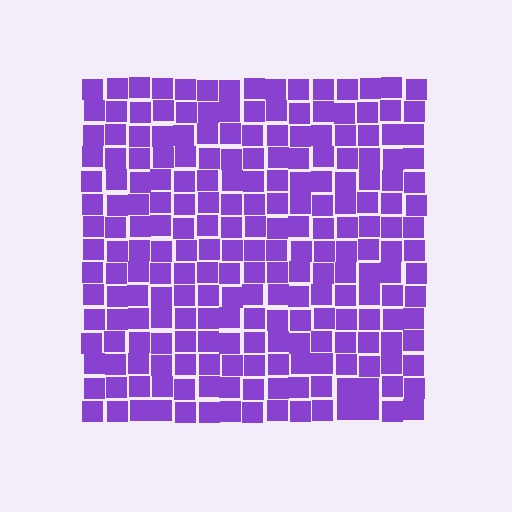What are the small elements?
The small elements are squares.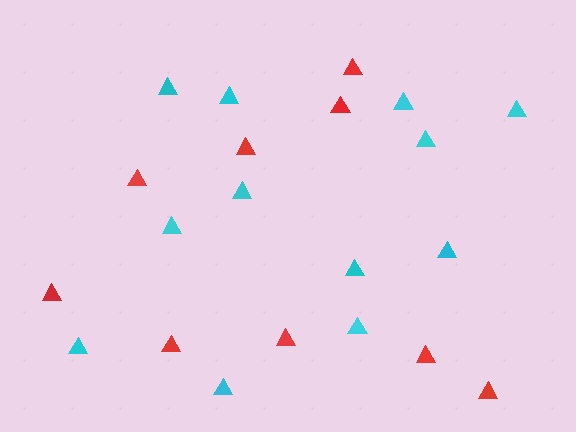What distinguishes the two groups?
There are 2 groups: one group of cyan triangles (12) and one group of red triangles (9).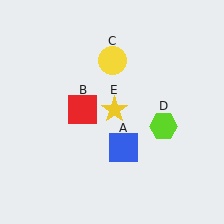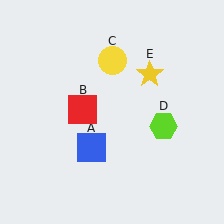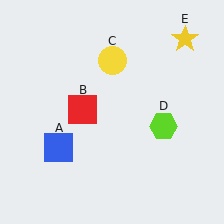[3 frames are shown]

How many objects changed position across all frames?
2 objects changed position: blue square (object A), yellow star (object E).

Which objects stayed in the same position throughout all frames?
Red square (object B) and yellow circle (object C) and lime hexagon (object D) remained stationary.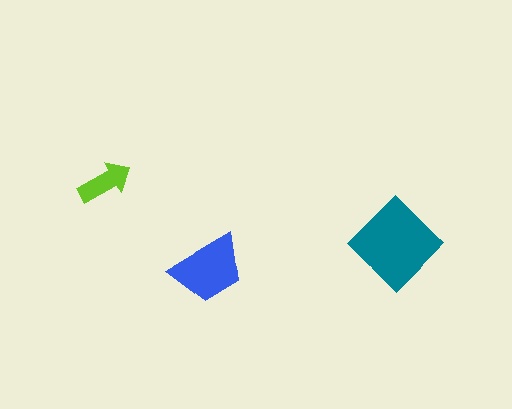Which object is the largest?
The teal diamond.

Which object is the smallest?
The lime arrow.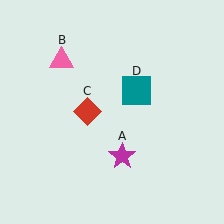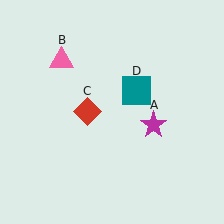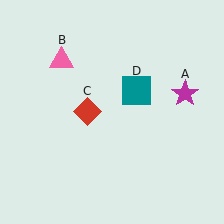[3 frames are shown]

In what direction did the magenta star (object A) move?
The magenta star (object A) moved up and to the right.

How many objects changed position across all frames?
1 object changed position: magenta star (object A).